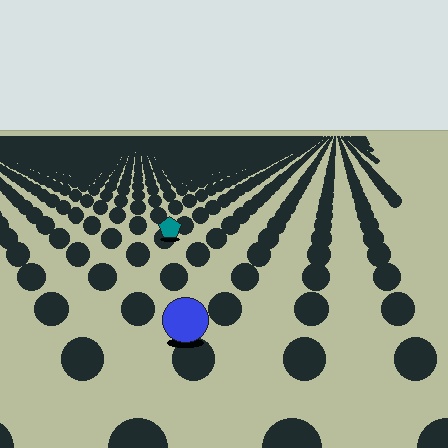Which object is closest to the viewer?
The blue circle is closest. The texture marks near it are larger and more spread out.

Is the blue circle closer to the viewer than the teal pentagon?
Yes. The blue circle is closer — you can tell from the texture gradient: the ground texture is coarser near it.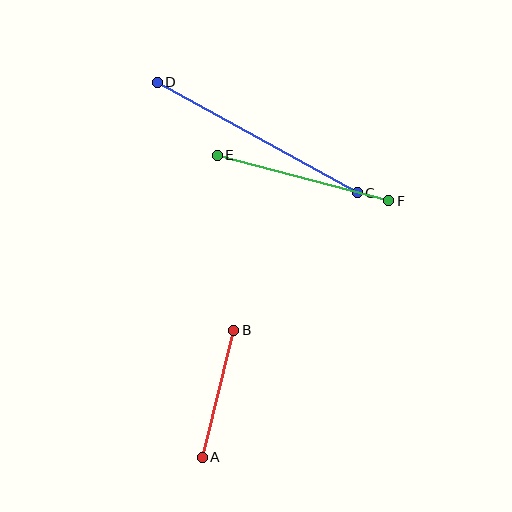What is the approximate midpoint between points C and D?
The midpoint is at approximately (257, 138) pixels.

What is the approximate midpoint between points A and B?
The midpoint is at approximately (218, 394) pixels.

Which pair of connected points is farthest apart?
Points C and D are farthest apart.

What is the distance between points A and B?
The distance is approximately 131 pixels.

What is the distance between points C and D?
The distance is approximately 229 pixels.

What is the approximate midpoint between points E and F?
The midpoint is at approximately (303, 178) pixels.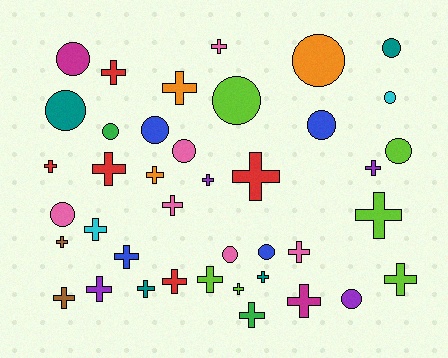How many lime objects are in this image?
There are 6 lime objects.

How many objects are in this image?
There are 40 objects.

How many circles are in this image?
There are 15 circles.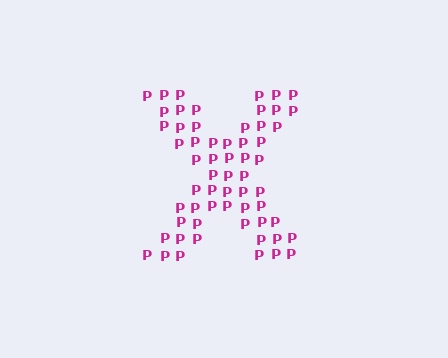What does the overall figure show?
The overall figure shows the letter X.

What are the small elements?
The small elements are letter P's.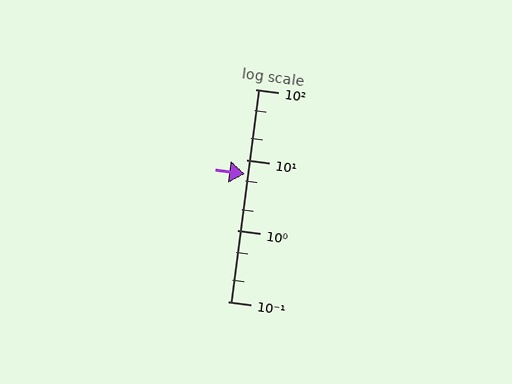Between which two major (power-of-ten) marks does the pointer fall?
The pointer is between 1 and 10.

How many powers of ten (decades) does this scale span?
The scale spans 3 decades, from 0.1 to 100.